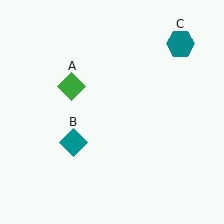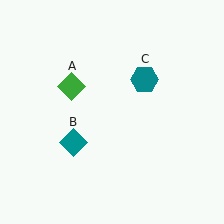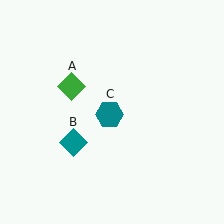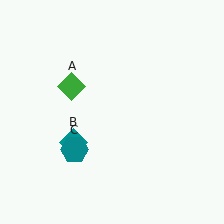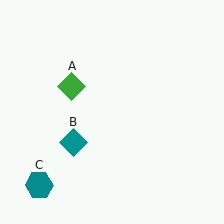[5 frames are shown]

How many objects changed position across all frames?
1 object changed position: teal hexagon (object C).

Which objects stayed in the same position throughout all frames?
Green diamond (object A) and teal diamond (object B) remained stationary.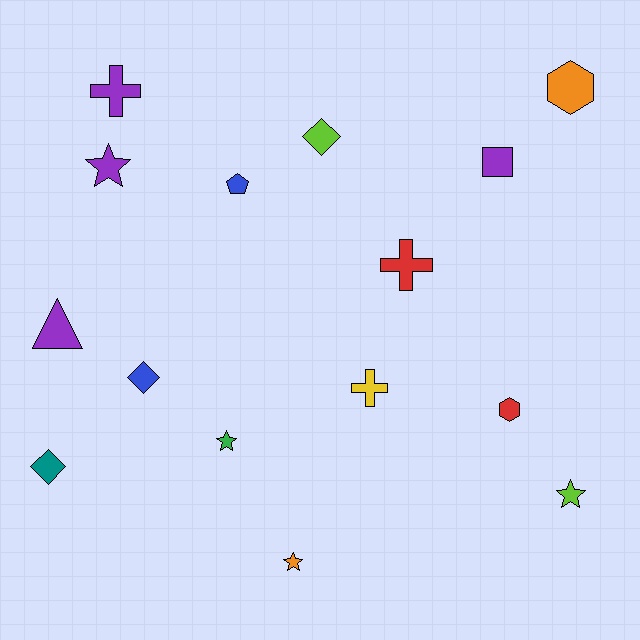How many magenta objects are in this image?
There are no magenta objects.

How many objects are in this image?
There are 15 objects.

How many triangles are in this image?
There is 1 triangle.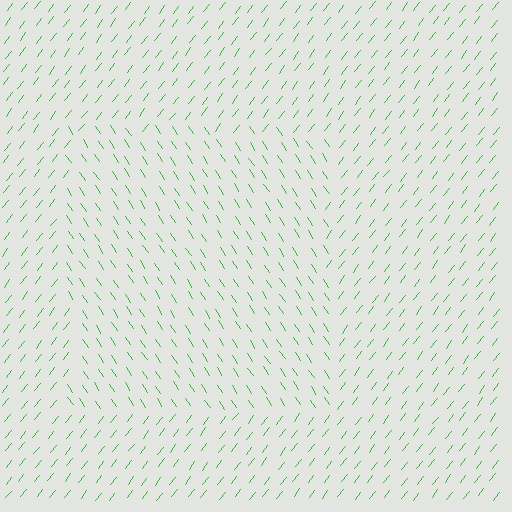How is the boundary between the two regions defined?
The boundary is defined purely by a change in line orientation (approximately 71 degrees difference). All lines are the same color and thickness.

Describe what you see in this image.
The image is filled with small green line segments. A rectangle region in the image has lines oriented differently from the surrounding lines, creating a visible texture boundary.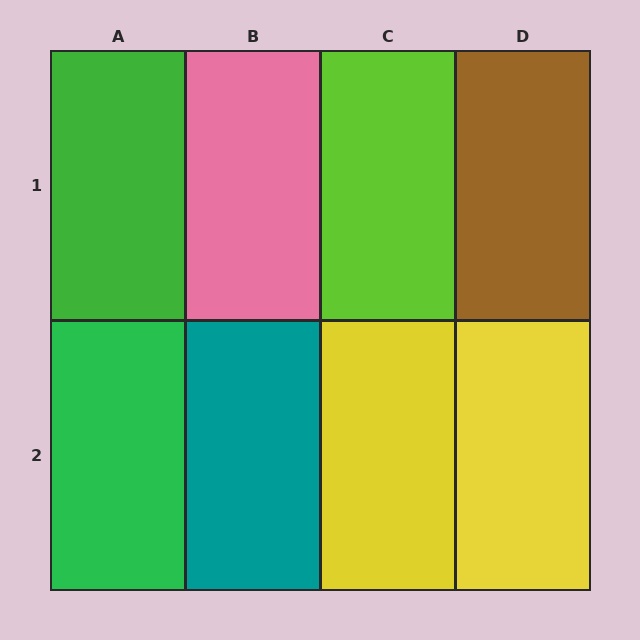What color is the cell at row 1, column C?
Lime.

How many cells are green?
2 cells are green.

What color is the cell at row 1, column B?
Pink.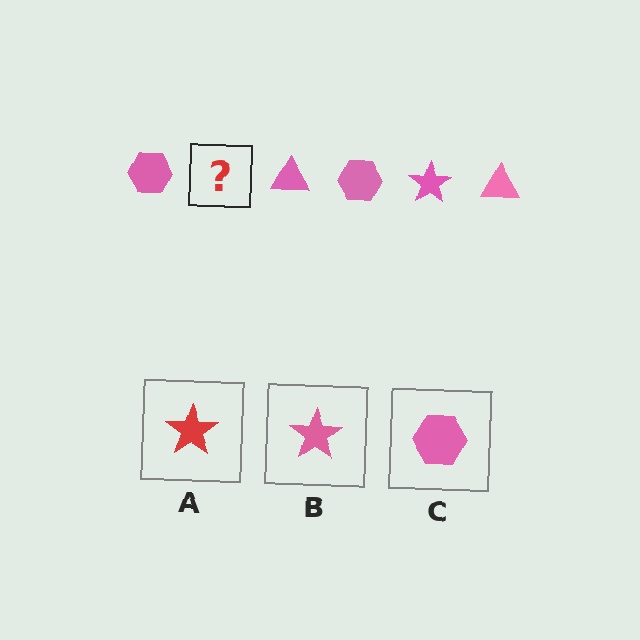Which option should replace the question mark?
Option B.